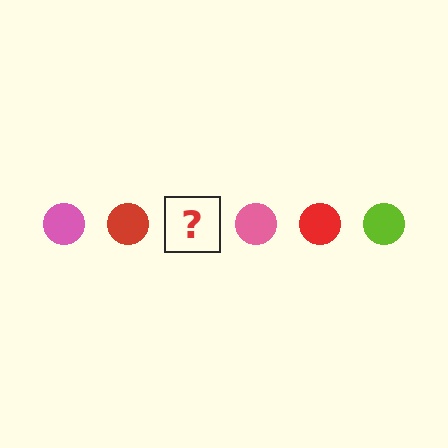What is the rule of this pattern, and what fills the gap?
The rule is that the pattern cycles through pink, red, lime circles. The gap should be filled with a lime circle.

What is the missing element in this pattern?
The missing element is a lime circle.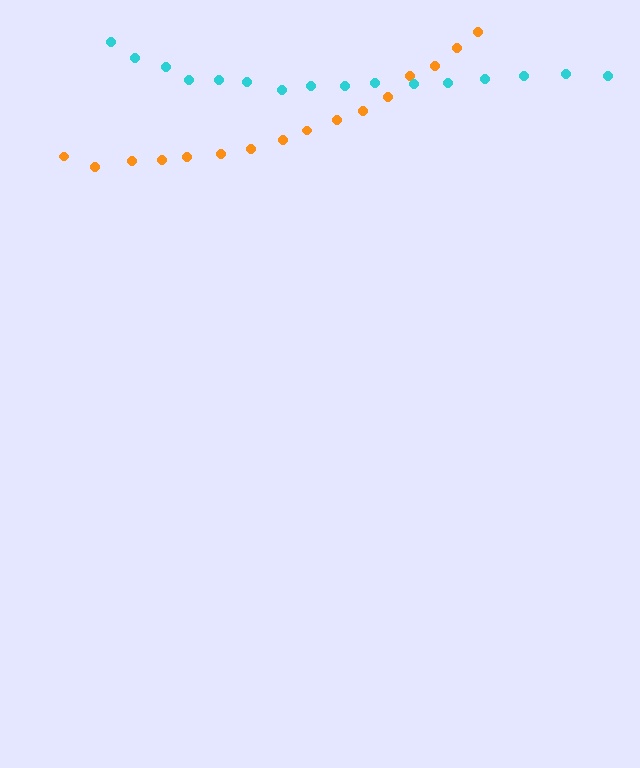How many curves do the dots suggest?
There are 2 distinct paths.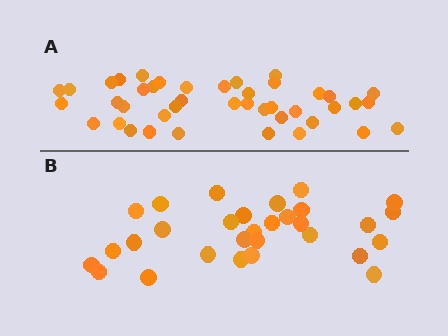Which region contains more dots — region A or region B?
Region A (the top region) has more dots.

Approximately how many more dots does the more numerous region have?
Region A has roughly 12 or so more dots than region B.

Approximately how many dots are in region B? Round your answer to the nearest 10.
About 30 dots.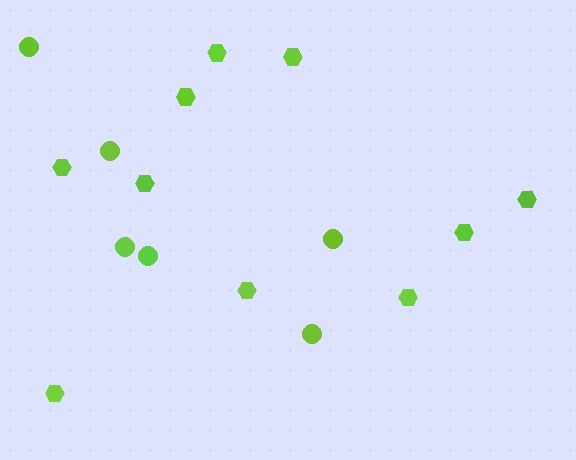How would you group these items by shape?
There are 2 groups: one group of circles (6) and one group of hexagons (10).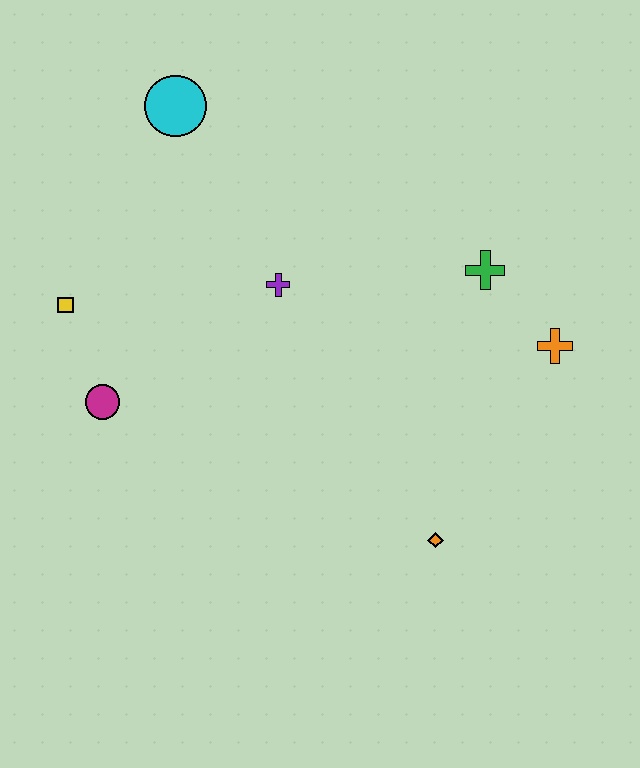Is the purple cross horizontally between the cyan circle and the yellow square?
No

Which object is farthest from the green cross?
The yellow square is farthest from the green cross.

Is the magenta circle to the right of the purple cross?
No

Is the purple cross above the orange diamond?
Yes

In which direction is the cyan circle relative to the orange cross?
The cyan circle is to the left of the orange cross.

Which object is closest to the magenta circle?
The yellow square is closest to the magenta circle.